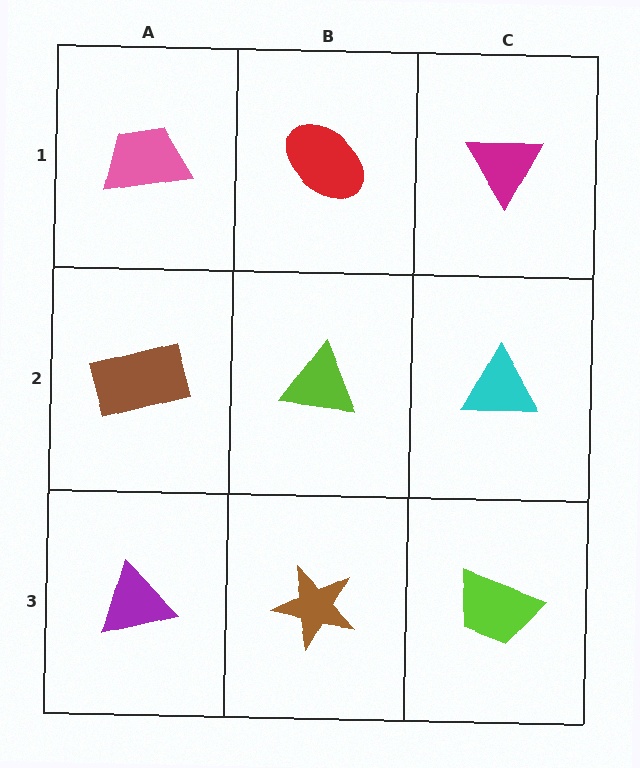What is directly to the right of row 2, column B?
A cyan triangle.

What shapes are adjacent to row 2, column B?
A red ellipse (row 1, column B), a brown star (row 3, column B), a brown rectangle (row 2, column A), a cyan triangle (row 2, column C).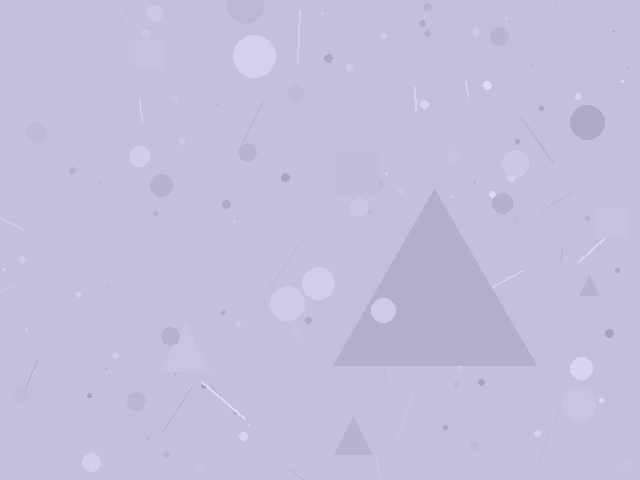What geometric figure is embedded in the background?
A triangle is embedded in the background.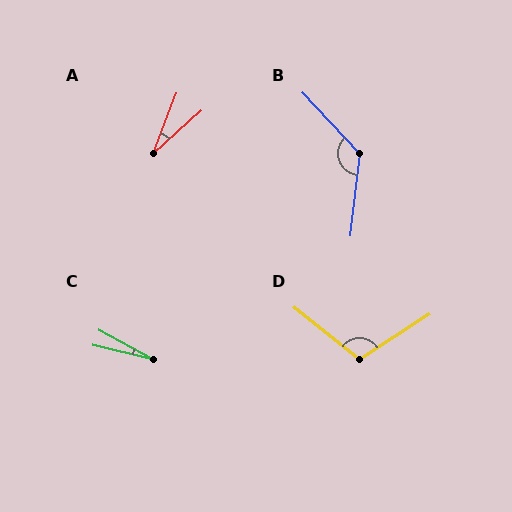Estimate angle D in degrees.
Approximately 109 degrees.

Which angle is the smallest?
C, at approximately 15 degrees.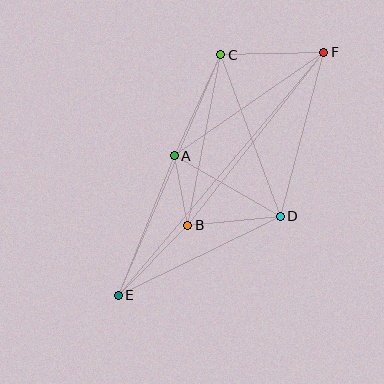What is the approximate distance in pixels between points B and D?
The distance between B and D is approximately 93 pixels.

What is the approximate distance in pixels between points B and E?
The distance between B and E is approximately 99 pixels.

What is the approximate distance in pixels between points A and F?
The distance between A and F is approximately 182 pixels.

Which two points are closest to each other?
Points A and B are closest to each other.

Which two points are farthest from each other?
Points E and F are farthest from each other.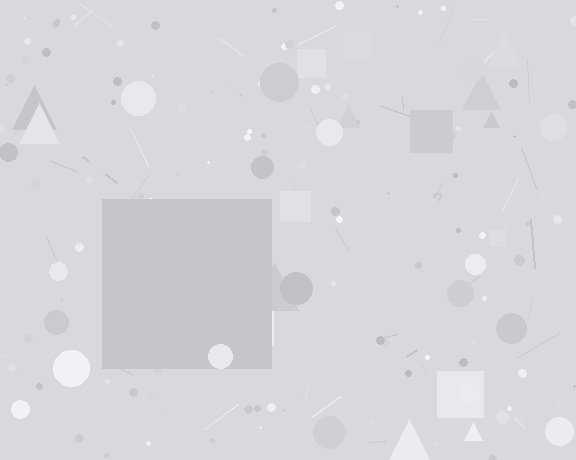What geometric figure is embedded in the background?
A square is embedded in the background.